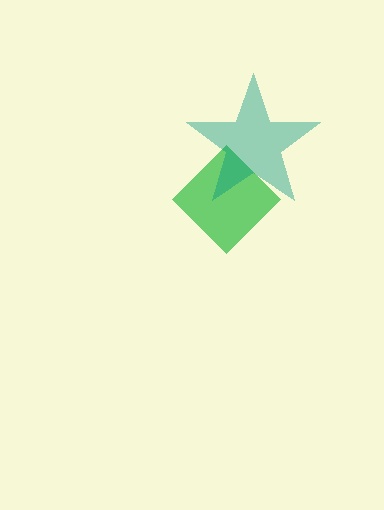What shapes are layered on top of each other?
The layered shapes are: a green diamond, a teal star.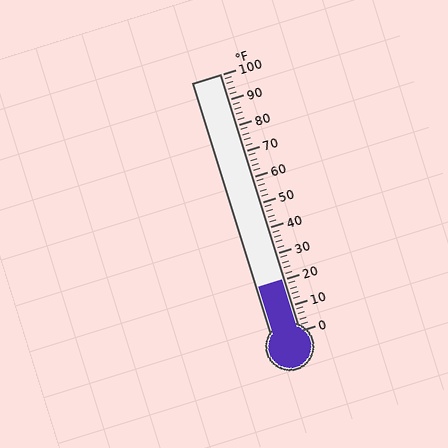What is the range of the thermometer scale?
The thermometer scale ranges from 0°F to 100°F.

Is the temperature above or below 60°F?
The temperature is below 60°F.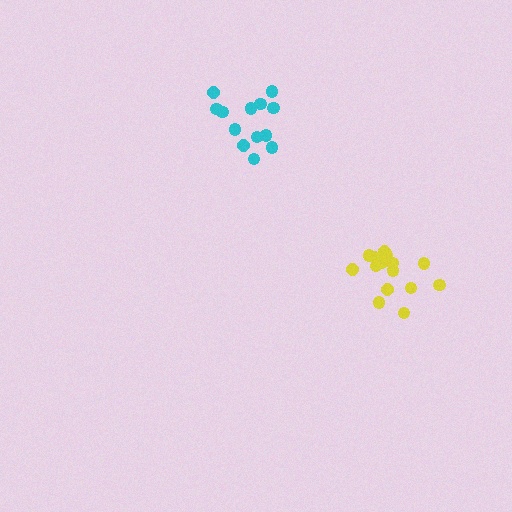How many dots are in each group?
Group 1: 15 dots, Group 2: 13 dots (28 total).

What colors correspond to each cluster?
The clusters are colored: yellow, cyan.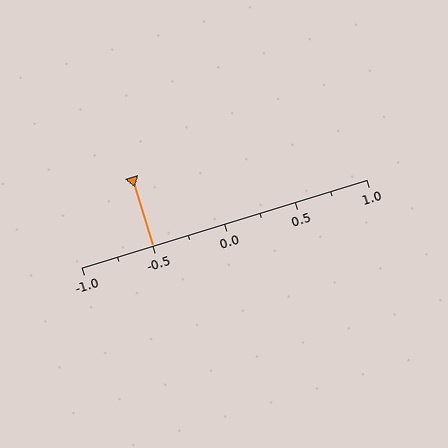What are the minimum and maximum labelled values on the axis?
The axis runs from -1.0 to 1.0.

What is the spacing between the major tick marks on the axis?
The major ticks are spaced 0.5 apart.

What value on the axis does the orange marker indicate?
The marker indicates approximately -0.5.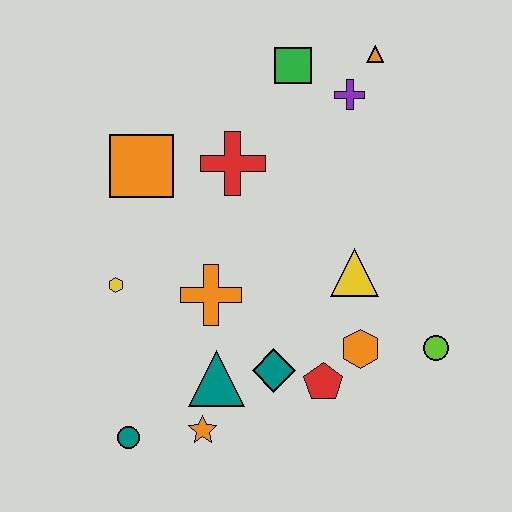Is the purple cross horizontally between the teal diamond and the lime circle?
Yes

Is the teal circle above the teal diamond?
No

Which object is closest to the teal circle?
The orange star is closest to the teal circle.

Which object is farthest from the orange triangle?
The teal circle is farthest from the orange triangle.